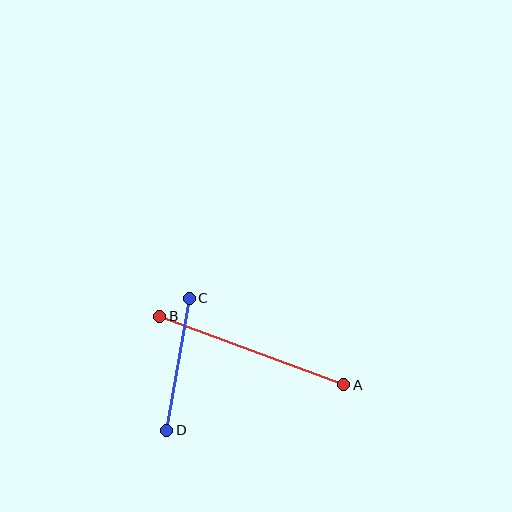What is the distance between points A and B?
The distance is approximately 196 pixels.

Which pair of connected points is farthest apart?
Points A and B are farthest apart.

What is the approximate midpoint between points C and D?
The midpoint is at approximately (178, 364) pixels.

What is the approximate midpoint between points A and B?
The midpoint is at approximately (252, 351) pixels.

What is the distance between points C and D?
The distance is approximately 134 pixels.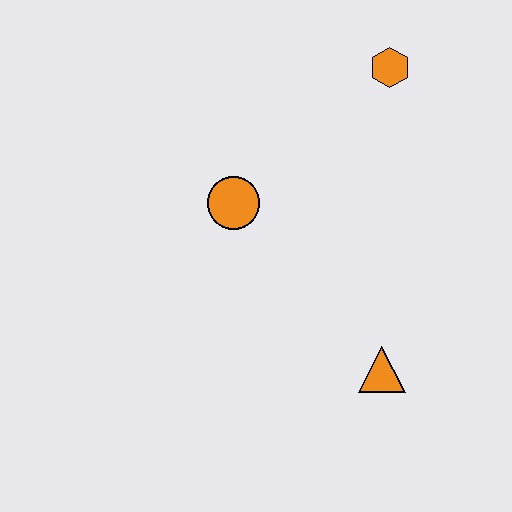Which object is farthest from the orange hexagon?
The orange triangle is farthest from the orange hexagon.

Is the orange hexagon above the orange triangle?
Yes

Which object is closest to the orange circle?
The orange hexagon is closest to the orange circle.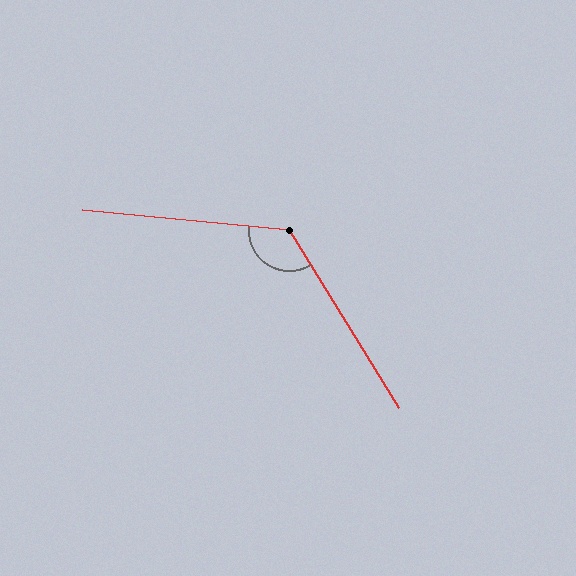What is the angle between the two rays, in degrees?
Approximately 127 degrees.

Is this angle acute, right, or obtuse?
It is obtuse.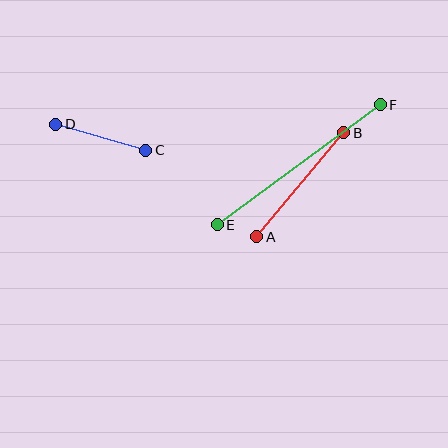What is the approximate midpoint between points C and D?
The midpoint is at approximately (101, 137) pixels.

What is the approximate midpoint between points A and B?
The midpoint is at approximately (300, 185) pixels.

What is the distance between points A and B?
The distance is approximately 135 pixels.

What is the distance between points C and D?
The distance is approximately 94 pixels.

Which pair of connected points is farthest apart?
Points E and F are farthest apart.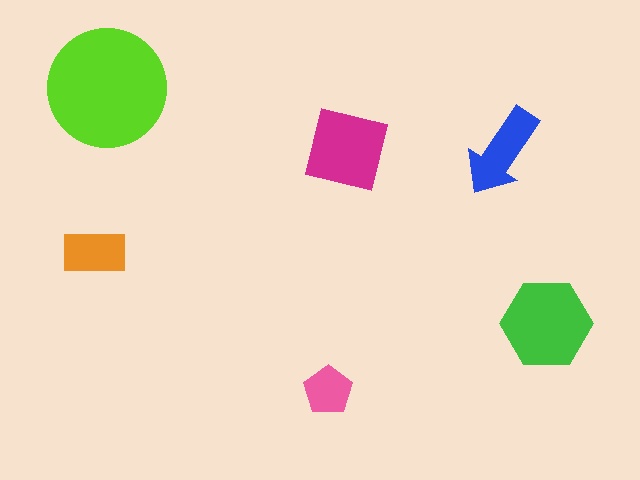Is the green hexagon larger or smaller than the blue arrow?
Larger.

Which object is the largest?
The lime circle.